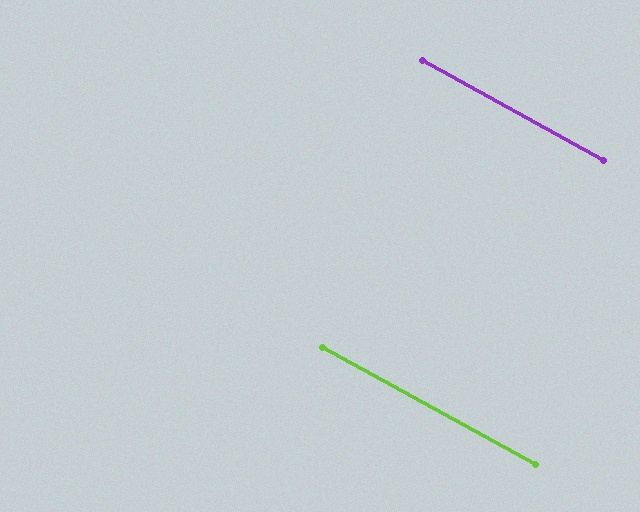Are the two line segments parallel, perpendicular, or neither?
Parallel — their directions differ by only 0.2°.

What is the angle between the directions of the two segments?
Approximately 0 degrees.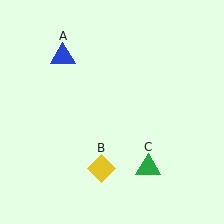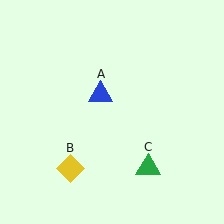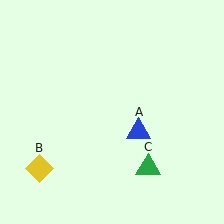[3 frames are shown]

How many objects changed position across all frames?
2 objects changed position: blue triangle (object A), yellow diamond (object B).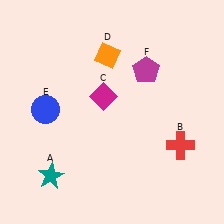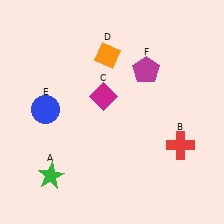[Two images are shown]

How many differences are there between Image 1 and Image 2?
There is 1 difference between the two images.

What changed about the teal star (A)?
In Image 1, A is teal. In Image 2, it changed to green.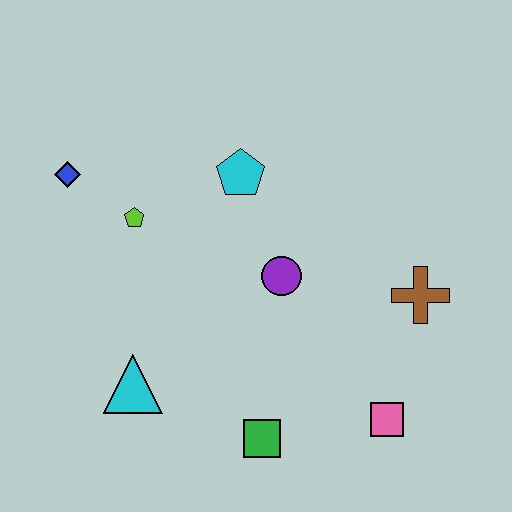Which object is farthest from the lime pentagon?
The pink square is farthest from the lime pentagon.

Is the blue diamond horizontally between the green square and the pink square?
No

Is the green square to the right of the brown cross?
No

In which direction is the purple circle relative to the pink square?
The purple circle is above the pink square.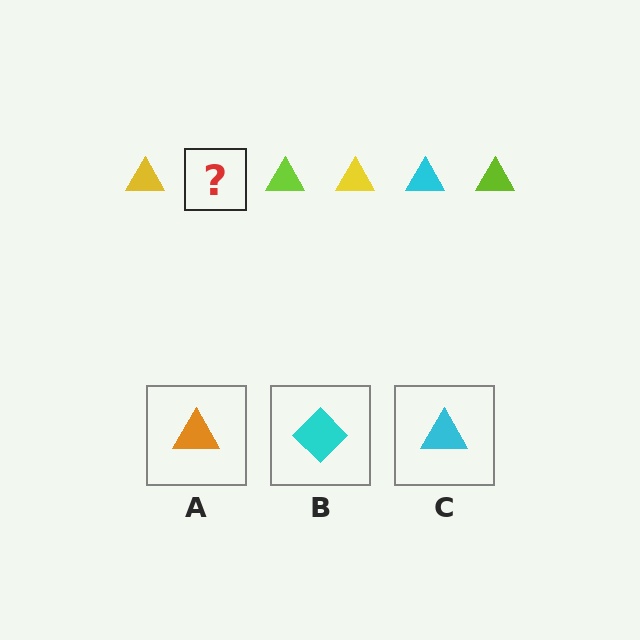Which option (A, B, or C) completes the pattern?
C.